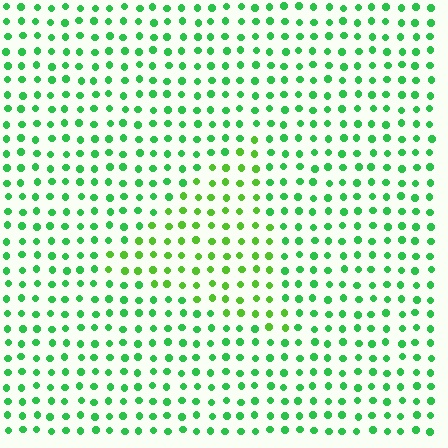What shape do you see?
I see a triangle.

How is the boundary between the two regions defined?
The boundary is defined purely by a slight shift in hue (about 28 degrees). Spacing, size, and orientation are identical on both sides.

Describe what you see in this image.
The image is filled with small green elements in a uniform arrangement. A triangle-shaped region is visible where the elements are tinted to a slightly different hue, forming a subtle color boundary.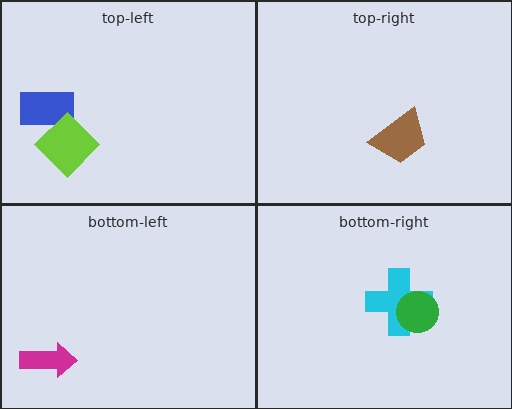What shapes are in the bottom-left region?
The magenta arrow.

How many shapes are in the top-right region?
1.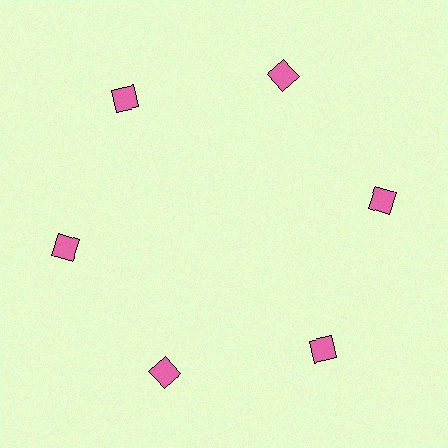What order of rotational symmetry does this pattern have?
This pattern has 6-fold rotational symmetry.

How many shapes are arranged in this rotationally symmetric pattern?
There are 6 shapes, arranged in 6 groups of 1.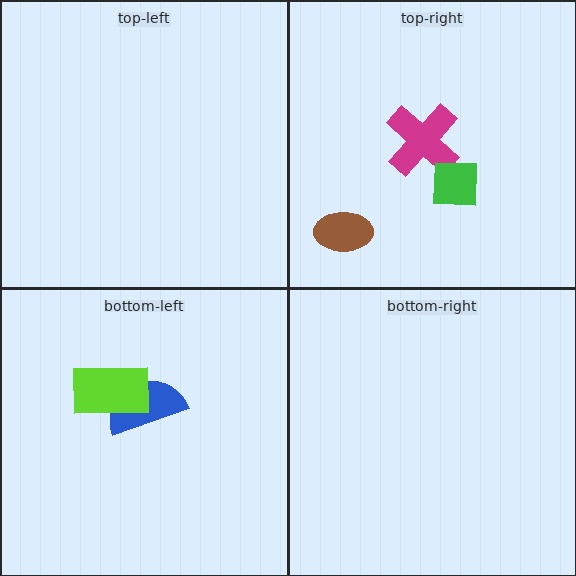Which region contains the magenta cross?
The top-right region.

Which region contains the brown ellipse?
The top-right region.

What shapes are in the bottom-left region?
The blue semicircle, the lime rectangle.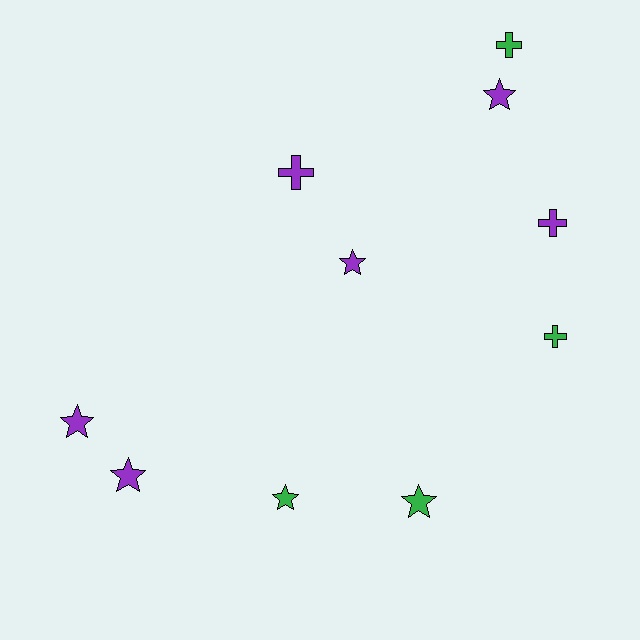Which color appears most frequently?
Purple, with 6 objects.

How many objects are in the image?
There are 10 objects.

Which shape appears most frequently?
Star, with 6 objects.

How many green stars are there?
There are 2 green stars.